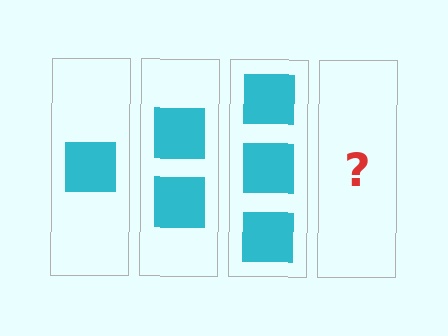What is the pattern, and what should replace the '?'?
The pattern is that each step adds one more square. The '?' should be 4 squares.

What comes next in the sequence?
The next element should be 4 squares.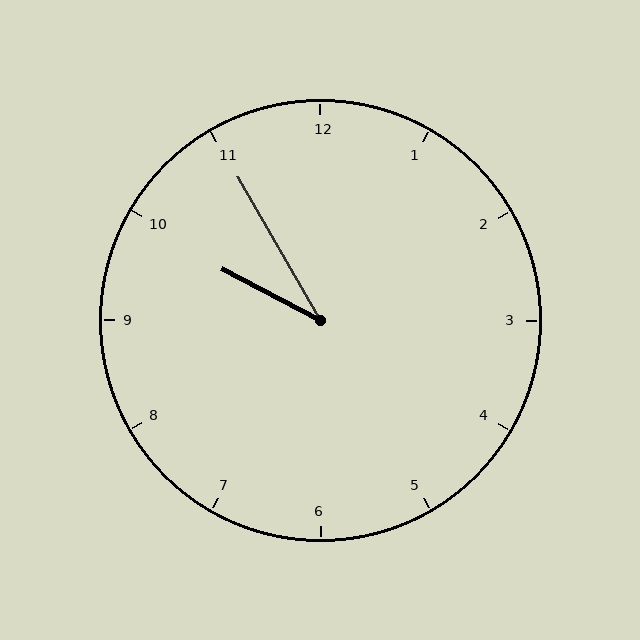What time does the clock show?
9:55.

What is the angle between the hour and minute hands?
Approximately 32 degrees.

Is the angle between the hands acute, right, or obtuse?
It is acute.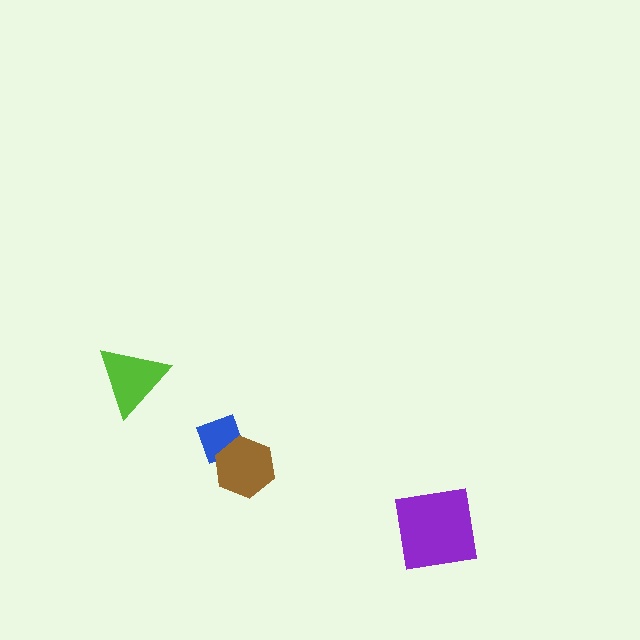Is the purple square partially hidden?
No, no other shape covers it.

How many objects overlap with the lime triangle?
0 objects overlap with the lime triangle.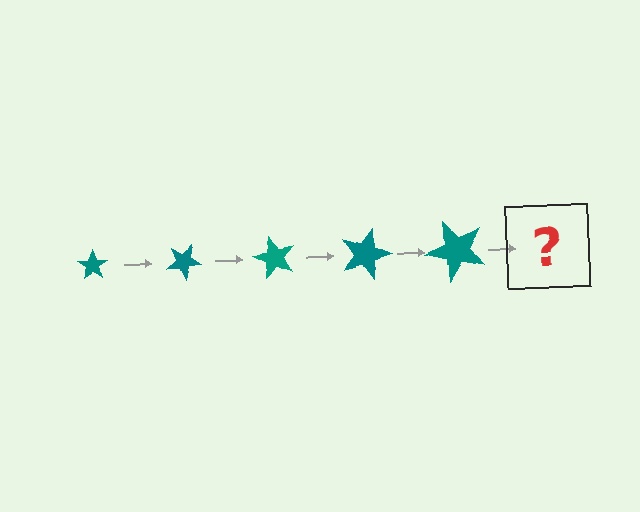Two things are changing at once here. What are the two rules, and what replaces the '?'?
The two rules are that the star grows larger each step and it rotates 30 degrees each step. The '?' should be a star, larger than the previous one and rotated 150 degrees from the start.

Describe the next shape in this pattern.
It should be a star, larger than the previous one and rotated 150 degrees from the start.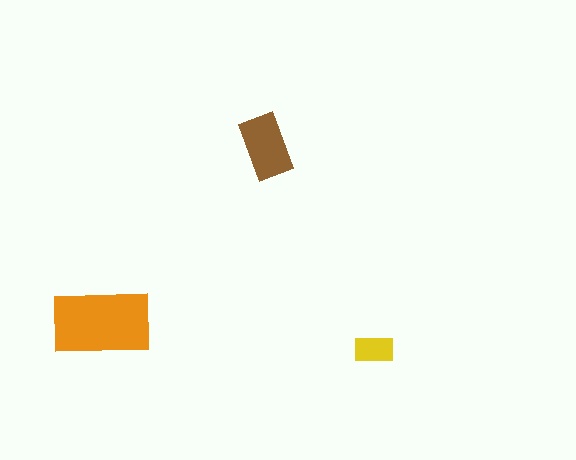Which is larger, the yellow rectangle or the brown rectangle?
The brown one.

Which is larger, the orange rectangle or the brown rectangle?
The orange one.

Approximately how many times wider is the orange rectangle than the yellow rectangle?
About 2.5 times wider.